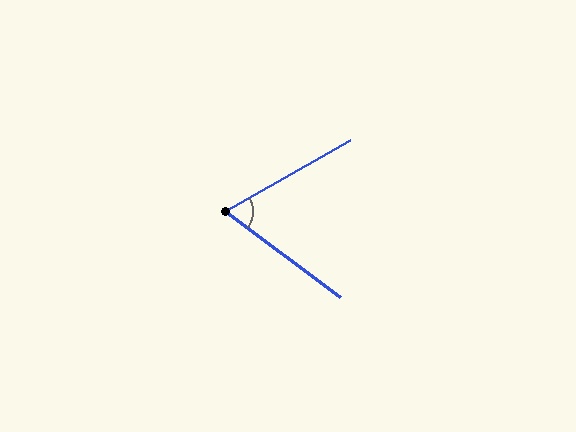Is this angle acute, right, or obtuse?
It is acute.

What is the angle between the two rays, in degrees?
Approximately 67 degrees.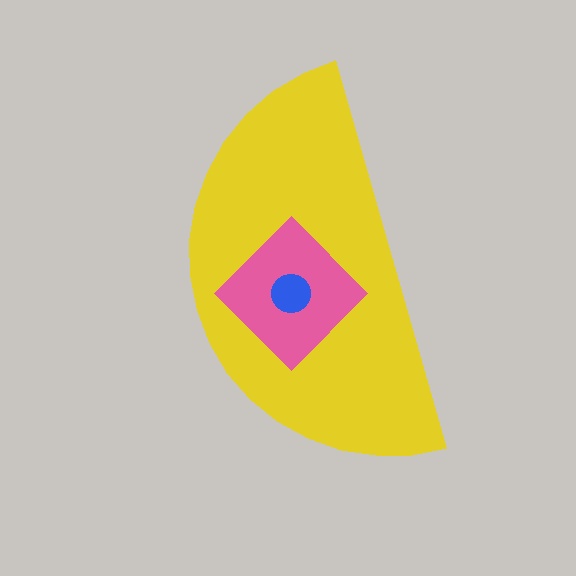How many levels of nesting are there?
3.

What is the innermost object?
The blue circle.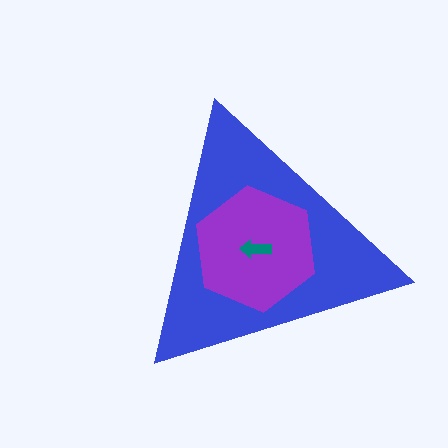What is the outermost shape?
The blue triangle.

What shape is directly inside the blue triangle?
The purple hexagon.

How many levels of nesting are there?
3.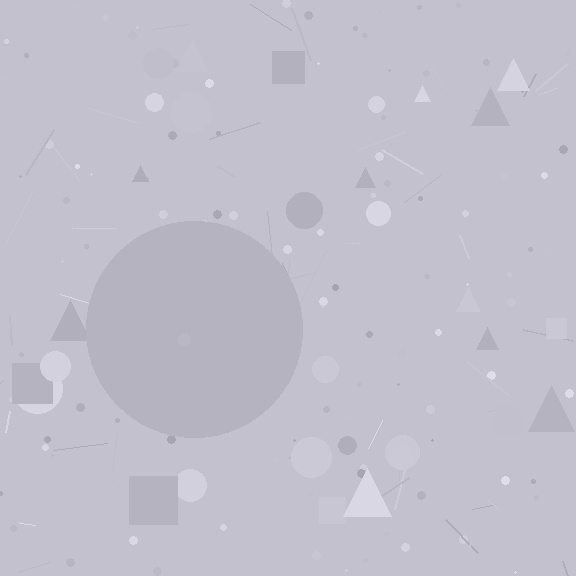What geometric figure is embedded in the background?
A circle is embedded in the background.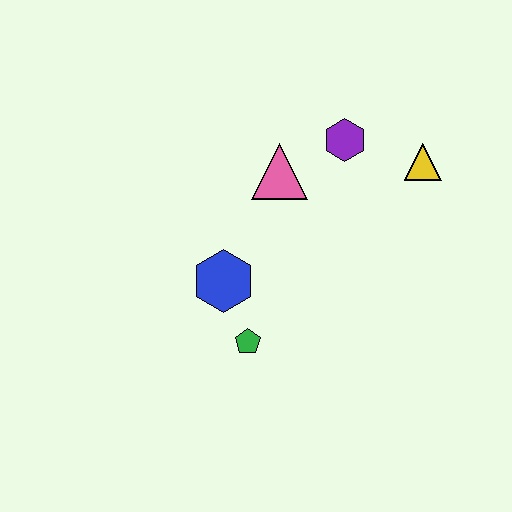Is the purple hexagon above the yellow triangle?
Yes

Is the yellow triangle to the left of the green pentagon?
No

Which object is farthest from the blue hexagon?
The yellow triangle is farthest from the blue hexagon.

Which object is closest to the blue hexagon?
The green pentagon is closest to the blue hexagon.